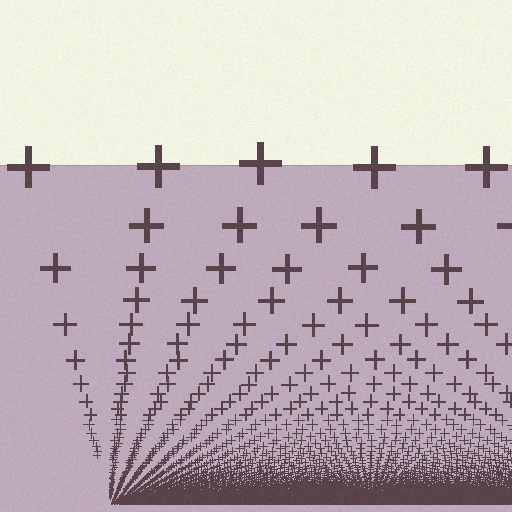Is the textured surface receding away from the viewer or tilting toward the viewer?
The surface appears to tilt toward the viewer. Texture elements get larger and sparser toward the top.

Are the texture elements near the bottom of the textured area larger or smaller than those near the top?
Smaller. The gradient is inverted — elements near the bottom are smaller and denser.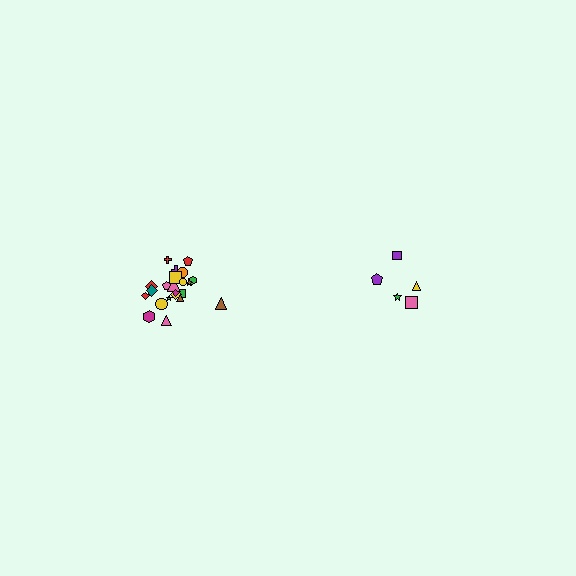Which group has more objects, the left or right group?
The left group.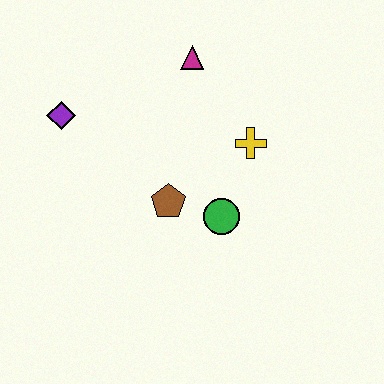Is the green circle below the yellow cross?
Yes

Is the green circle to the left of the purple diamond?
No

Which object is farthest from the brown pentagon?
The magenta triangle is farthest from the brown pentagon.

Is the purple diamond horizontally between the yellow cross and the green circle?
No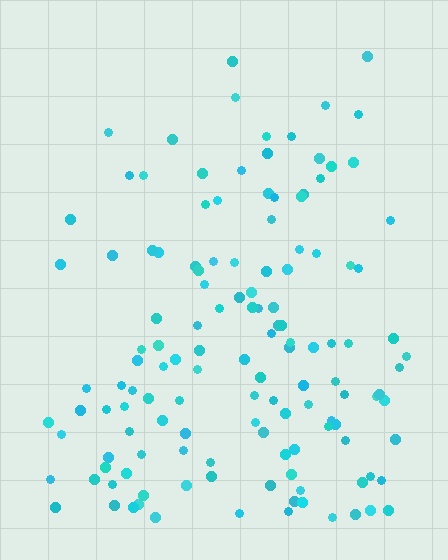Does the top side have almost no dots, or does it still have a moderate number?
Still a moderate number, just noticeably fewer than the bottom.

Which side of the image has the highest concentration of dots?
The bottom.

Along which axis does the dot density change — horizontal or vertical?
Vertical.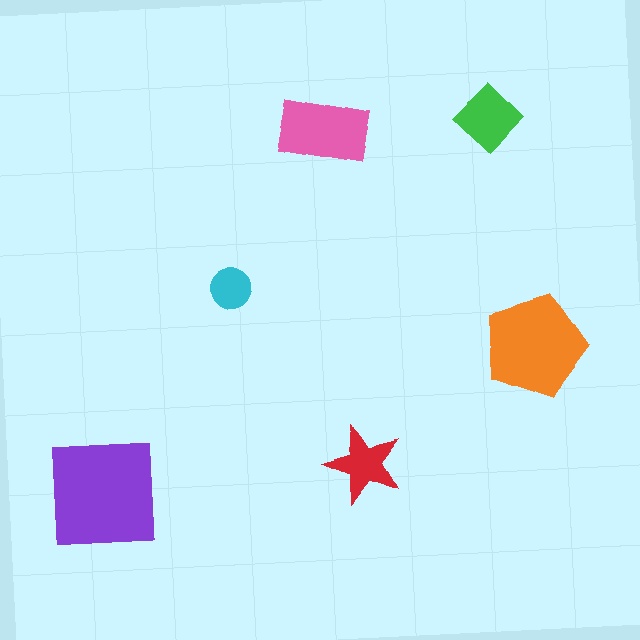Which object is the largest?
The purple square.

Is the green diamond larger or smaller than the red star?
Larger.